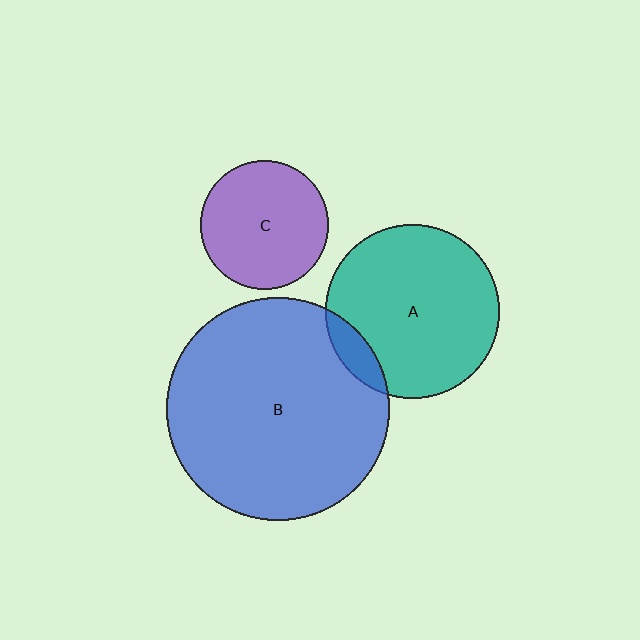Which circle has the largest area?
Circle B (blue).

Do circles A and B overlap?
Yes.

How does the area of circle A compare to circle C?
Approximately 1.8 times.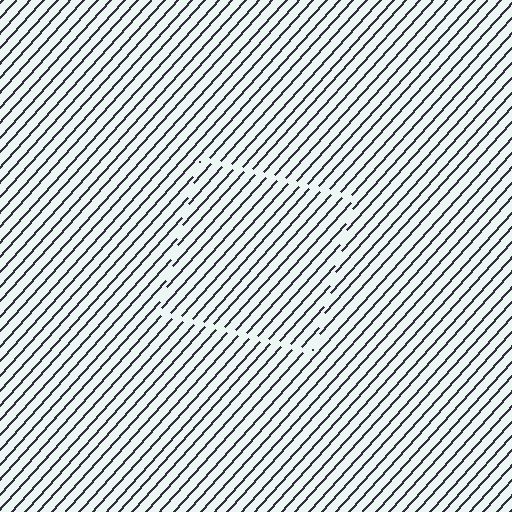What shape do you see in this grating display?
An illusory square. The interior of the shape contains the same grating, shifted by half a period — the contour is defined by the phase discontinuity where line-ends from the inner and outer gratings abut.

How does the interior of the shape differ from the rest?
The interior of the shape contains the same grating, shifted by half a period — the contour is defined by the phase discontinuity where line-ends from the inner and outer gratings abut.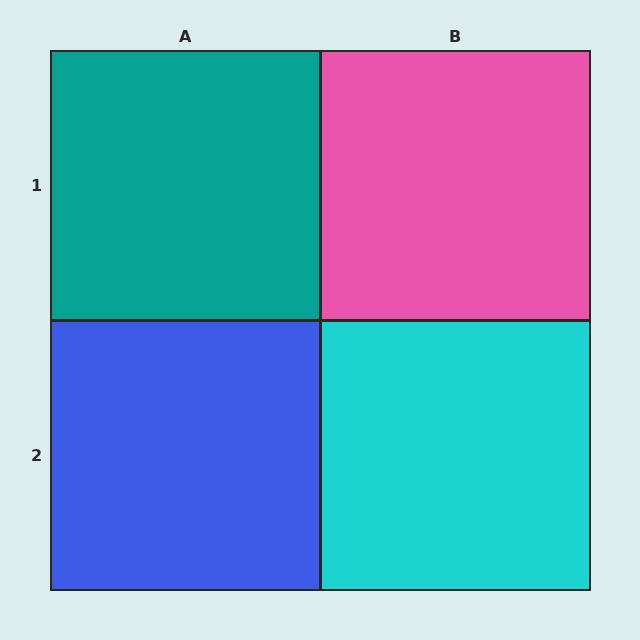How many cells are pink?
1 cell is pink.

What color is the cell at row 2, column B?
Cyan.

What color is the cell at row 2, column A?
Blue.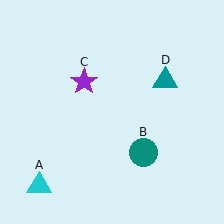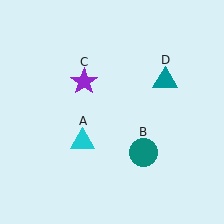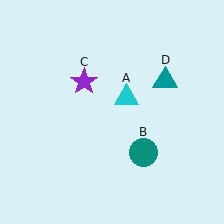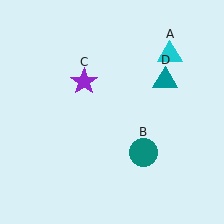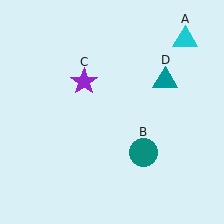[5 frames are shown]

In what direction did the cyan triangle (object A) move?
The cyan triangle (object A) moved up and to the right.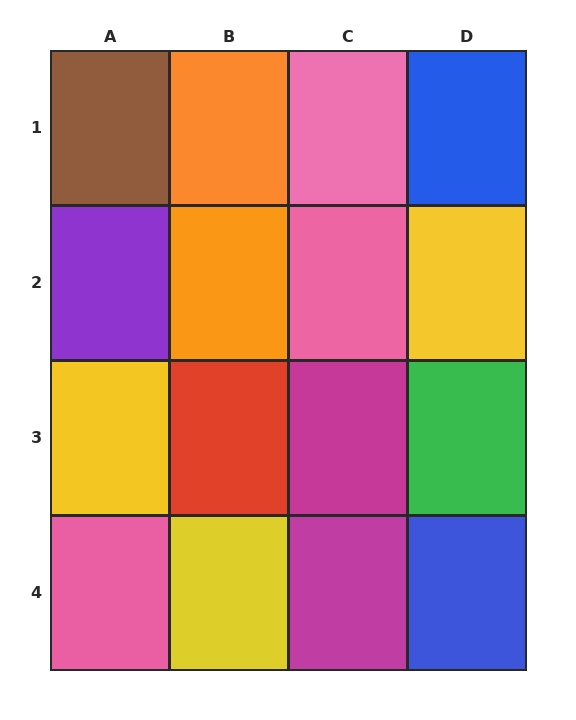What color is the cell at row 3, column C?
Magenta.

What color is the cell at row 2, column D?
Yellow.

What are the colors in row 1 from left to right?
Brown, orange, pink, blue.